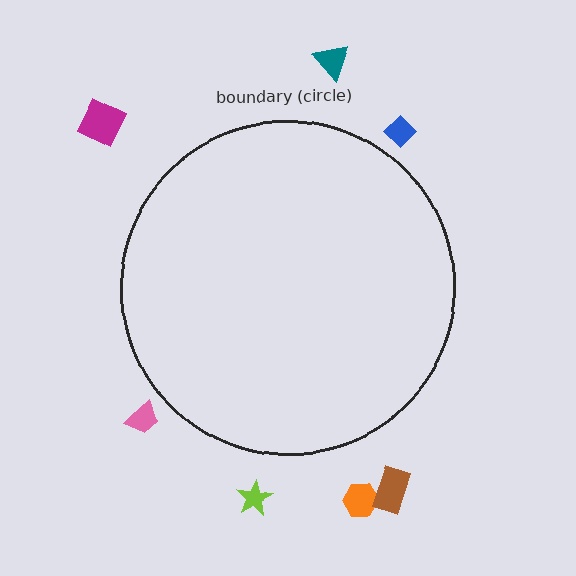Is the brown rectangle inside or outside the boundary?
Outside.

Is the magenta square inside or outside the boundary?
Outside.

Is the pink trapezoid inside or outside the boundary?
Outside.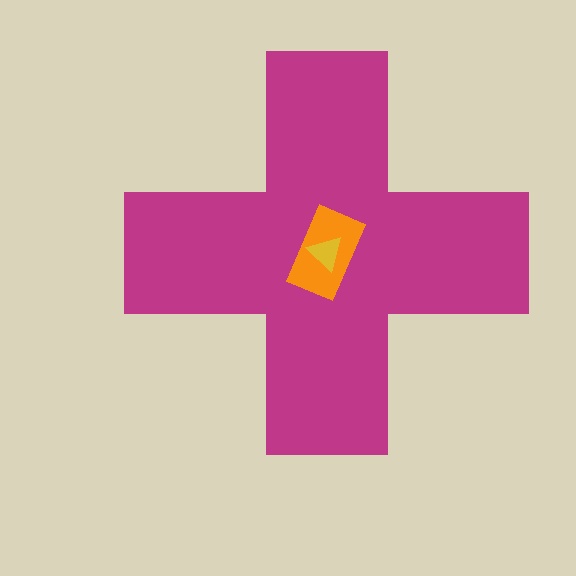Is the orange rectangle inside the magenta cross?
Yes.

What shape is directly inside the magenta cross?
The orange rectangle.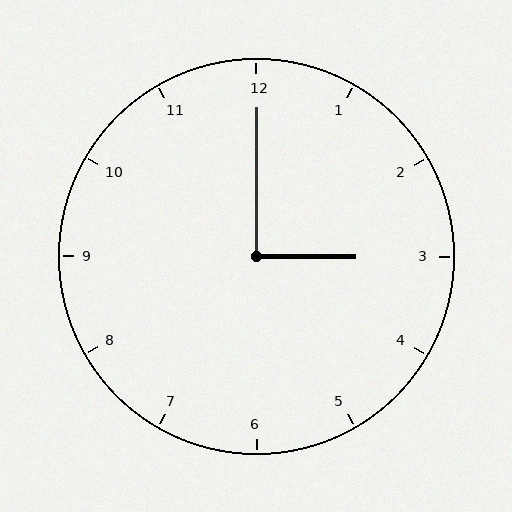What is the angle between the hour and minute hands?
Approximately 90 degrees.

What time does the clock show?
3:00.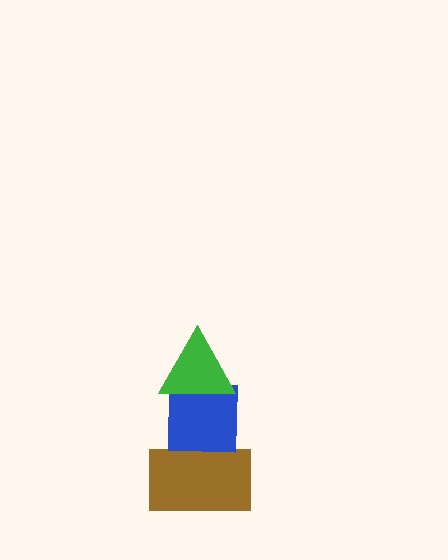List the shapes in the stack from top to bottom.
From top to bottom: the green triangle, the blue square, the brown rectangle.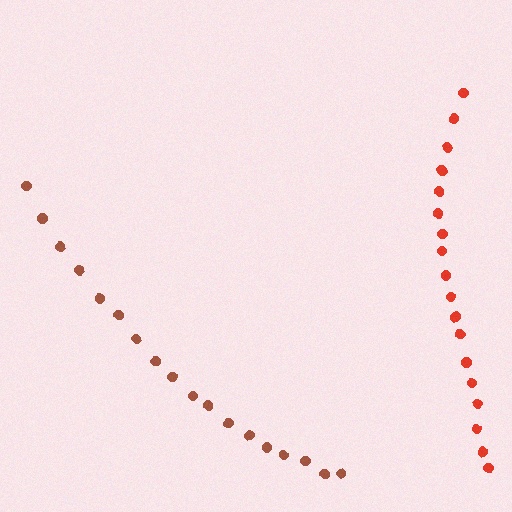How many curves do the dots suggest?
There are 2 distinct paths.